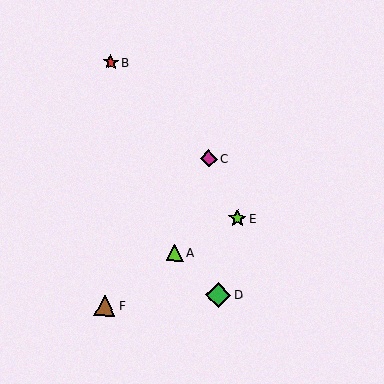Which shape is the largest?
The green diamond (labeled D) is the largest.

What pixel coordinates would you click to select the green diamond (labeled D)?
Click at (218, 295) to select the green diamond D.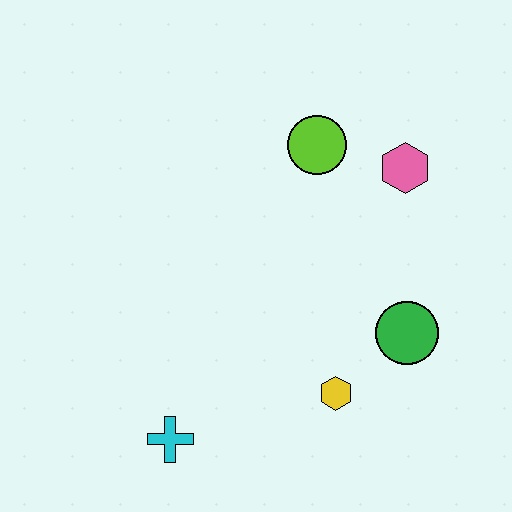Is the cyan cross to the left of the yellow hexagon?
Yes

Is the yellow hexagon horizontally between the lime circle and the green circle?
Yes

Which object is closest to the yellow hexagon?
The green circle is closest to the yellow hexagon.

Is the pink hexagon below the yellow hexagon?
No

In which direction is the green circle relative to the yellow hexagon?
The green circle is to the right of the yellow hexagon.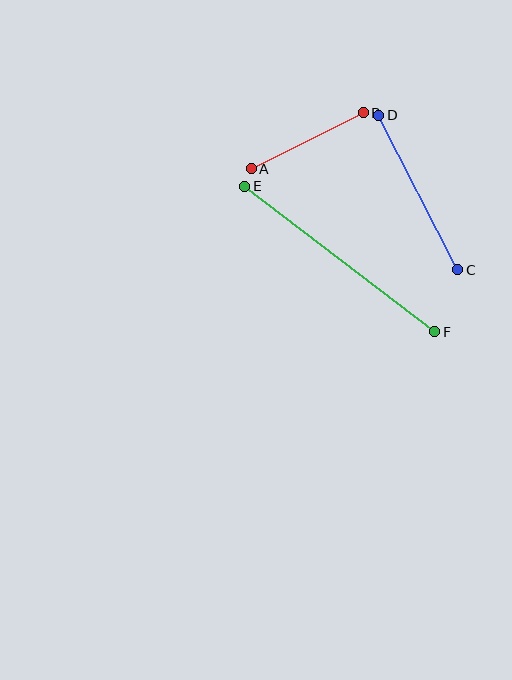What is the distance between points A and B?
The distance is approximately 125 pixels.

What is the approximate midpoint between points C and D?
The midpoint is at approximately (418, 192) pixels.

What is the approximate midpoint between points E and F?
The midpoint is at approximately (340, 259) pixels.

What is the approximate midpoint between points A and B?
The midpoint is at approximately (307, 141) pixels.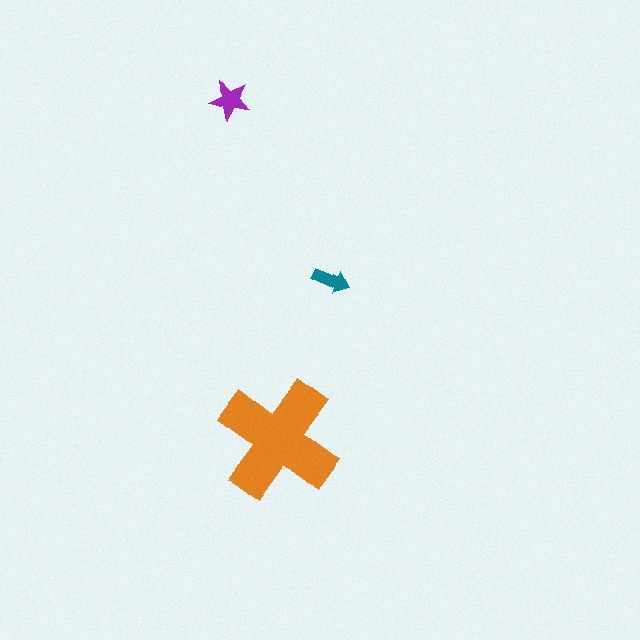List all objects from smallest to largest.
The teal arrow, the purple star, the orange cross.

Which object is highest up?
The purple star is topmost.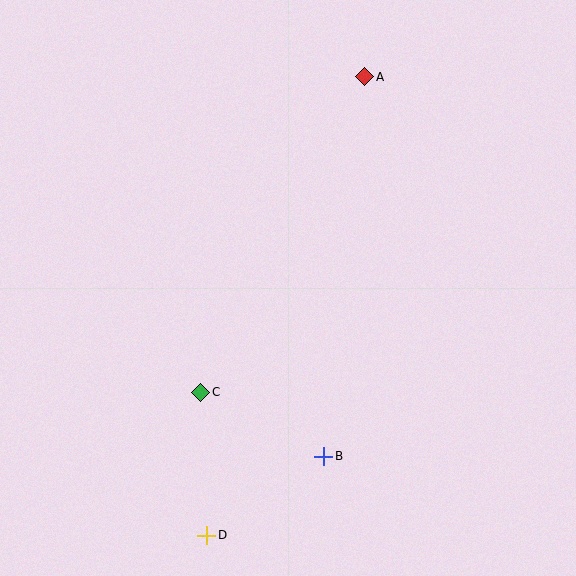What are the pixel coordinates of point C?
Point C is at (201, 392).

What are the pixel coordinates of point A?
Point A is at (365, 77).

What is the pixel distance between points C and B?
The distance between C and B is 139 pixels.